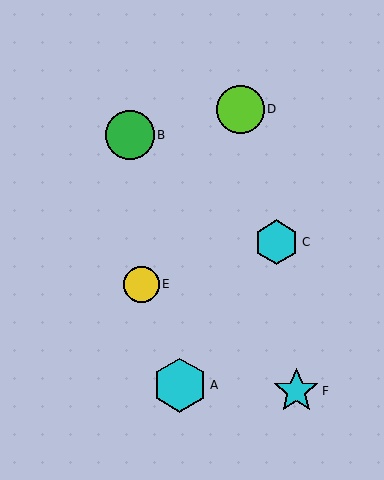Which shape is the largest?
The cyan hexagon (labeled A) is the largest.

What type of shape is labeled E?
Shape E is a yellow circle.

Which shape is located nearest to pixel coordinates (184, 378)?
The cyan hexagon (labeled A) at (180, 385) is nearest to that location.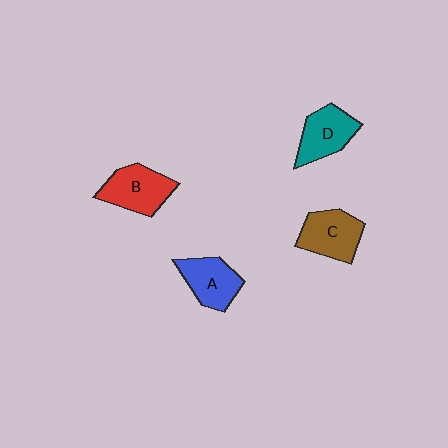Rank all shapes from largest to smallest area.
From largest to smallest: B (red), C (brown), D (teal), A (blue).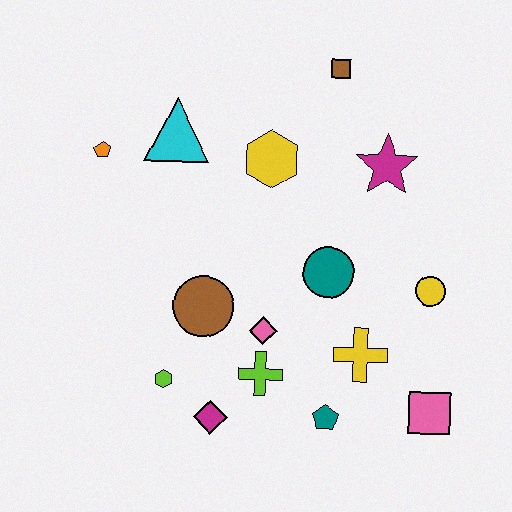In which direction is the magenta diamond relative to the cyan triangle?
The magenta diamond is below the cyan triangle.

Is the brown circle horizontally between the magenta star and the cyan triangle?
Yes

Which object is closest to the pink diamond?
The lime cross is closest to the pink diamond.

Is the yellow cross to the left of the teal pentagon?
No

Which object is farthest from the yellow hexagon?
The pink square is farthest from the yellow hexagon.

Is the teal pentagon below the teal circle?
Yes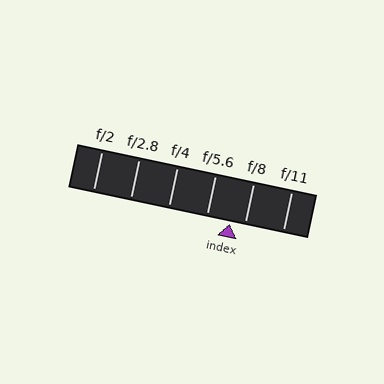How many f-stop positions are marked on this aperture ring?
There are 6 f-stop positions marked.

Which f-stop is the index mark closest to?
The index mark is closest to f/8.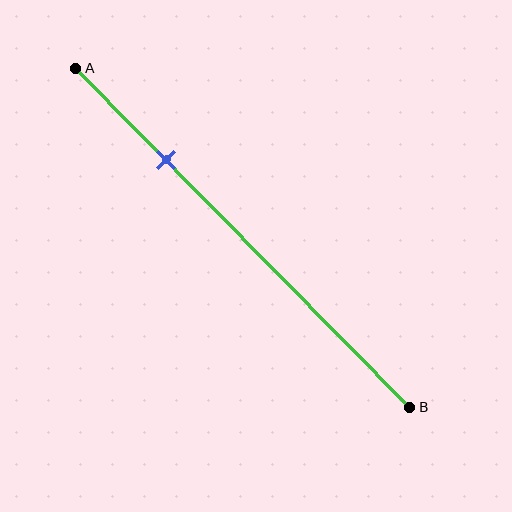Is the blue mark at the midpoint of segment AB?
No, the mark is at about 25% from A, not at the 50% midpoint.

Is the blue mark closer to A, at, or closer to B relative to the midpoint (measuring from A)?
The blue mark is closer to point A than the midpoint of segment AB.